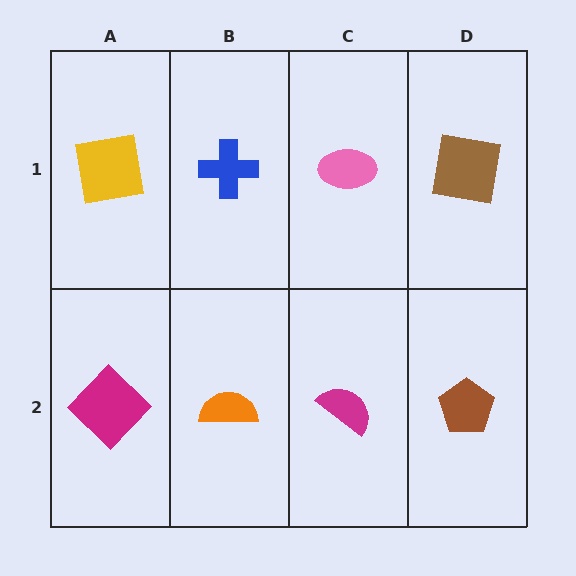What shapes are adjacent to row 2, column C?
A pink ellipse (row 1, column C), an orange semicircle (row 2, column B), a brown pentagon (row 2, column D).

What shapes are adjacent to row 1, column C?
A magenta semicircle (row 2, column C), a blue cross (row 1, column B), a brown square (row 1, column D).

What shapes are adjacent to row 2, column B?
A blue cross (row 1, column B), a magenta diamond (row 2, column A), a magenta semicircle (row 2, column C).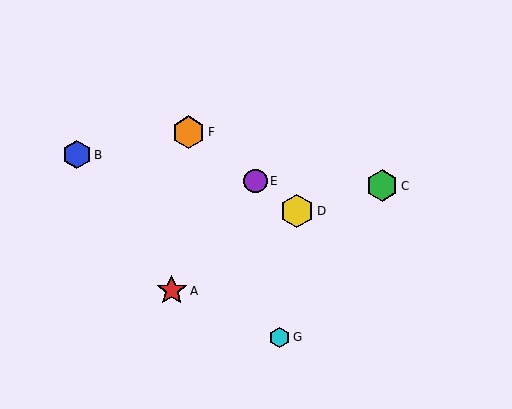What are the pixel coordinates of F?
Object F is at (189, 132).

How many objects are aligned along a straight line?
3 objects (D, E, F) are aligned along a straight line.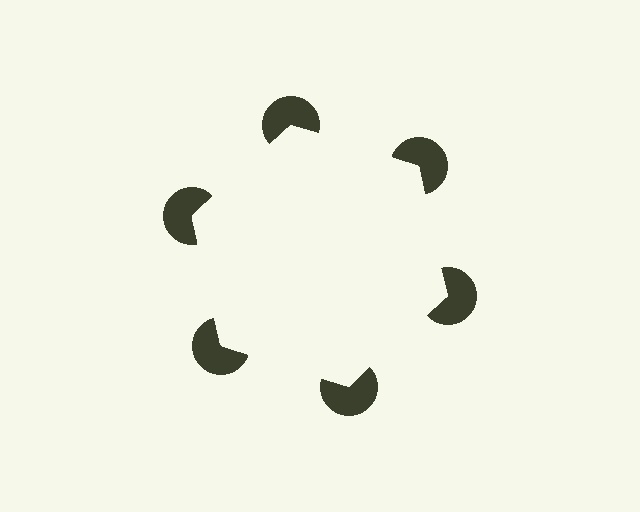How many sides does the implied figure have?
6 sides.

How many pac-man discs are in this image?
There are 6 — one at each vertex of the illusory hexagon.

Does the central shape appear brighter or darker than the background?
It typically appears slightly brighter than the background, even though no actual brightness change is drawn.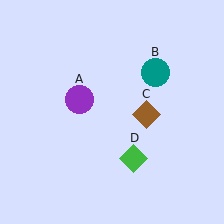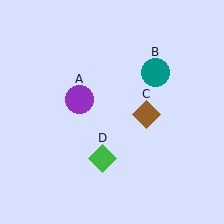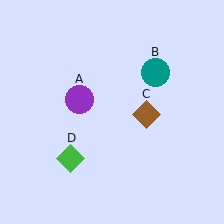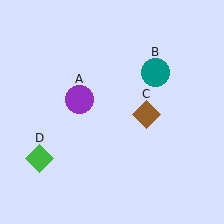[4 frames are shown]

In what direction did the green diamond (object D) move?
The green diamond (object D) moved left.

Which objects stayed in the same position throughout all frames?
Purple circle (object A) and teal circle (object B) and brown diamond (object C) remained stationary.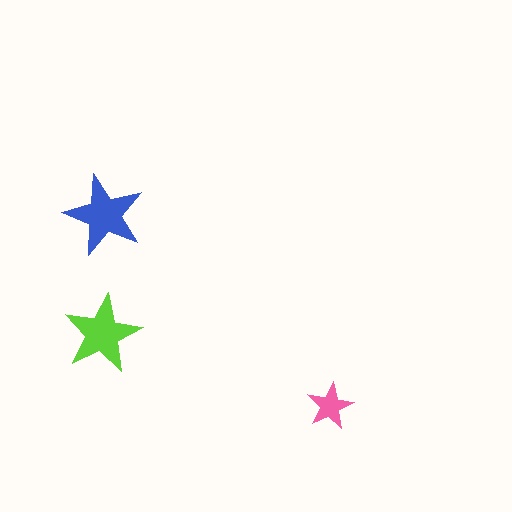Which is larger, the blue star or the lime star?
The blue one.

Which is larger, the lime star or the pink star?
The lime one.